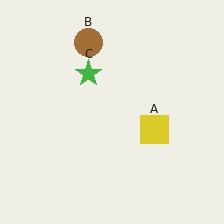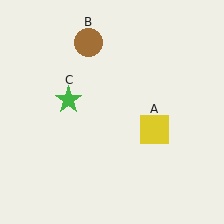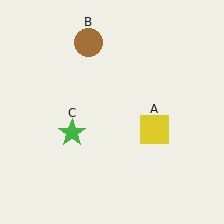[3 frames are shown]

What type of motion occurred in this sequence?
The green star (object C) rotated counterclockwise around the center of the scene.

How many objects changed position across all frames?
1 object changed position: green star (object C).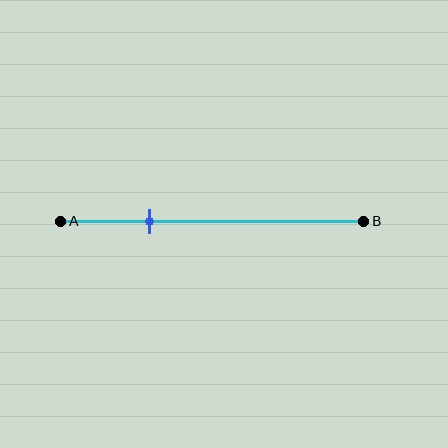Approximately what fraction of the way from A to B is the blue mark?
The blue mark is approximately 30% of the way from A to B.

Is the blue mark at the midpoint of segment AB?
No, the mark is at about 30% from A, not at the 50% midpoint.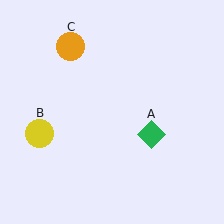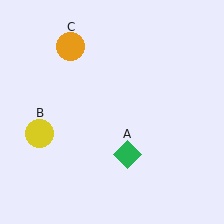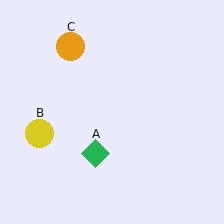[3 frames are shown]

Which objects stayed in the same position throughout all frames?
Yellow circle (object B) and orange circle (object C) remained stationary.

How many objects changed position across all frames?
1 object changed position: green diamond (object A).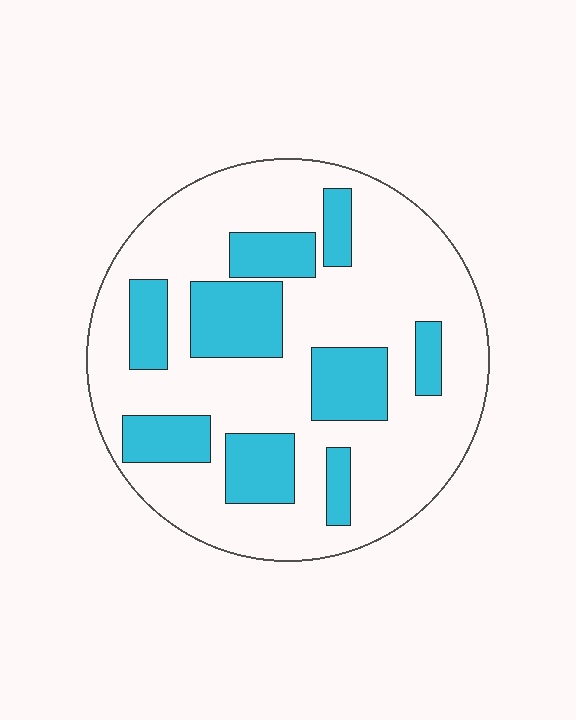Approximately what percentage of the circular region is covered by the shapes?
Approximately 30%.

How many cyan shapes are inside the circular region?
9.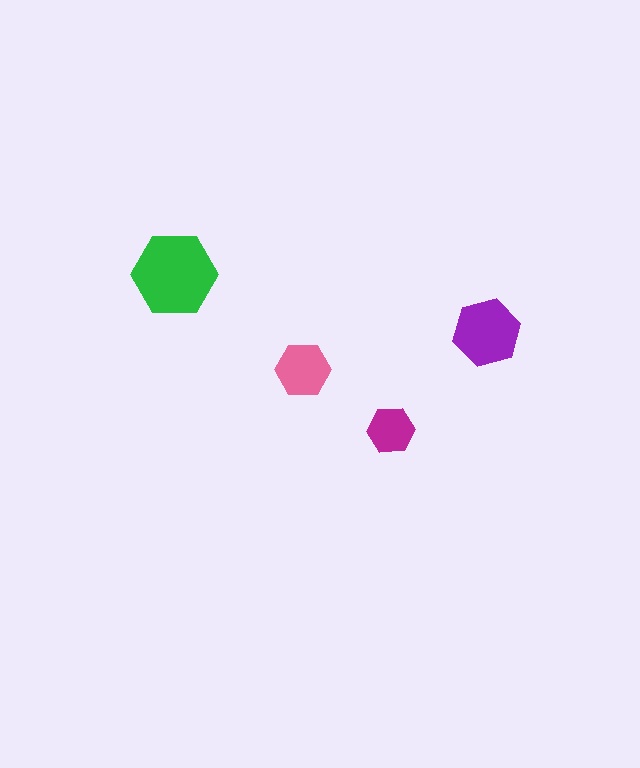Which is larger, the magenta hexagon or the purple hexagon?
The purple one.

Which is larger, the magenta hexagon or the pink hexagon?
The pink one.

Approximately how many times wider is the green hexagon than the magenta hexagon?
About 2 times wider.